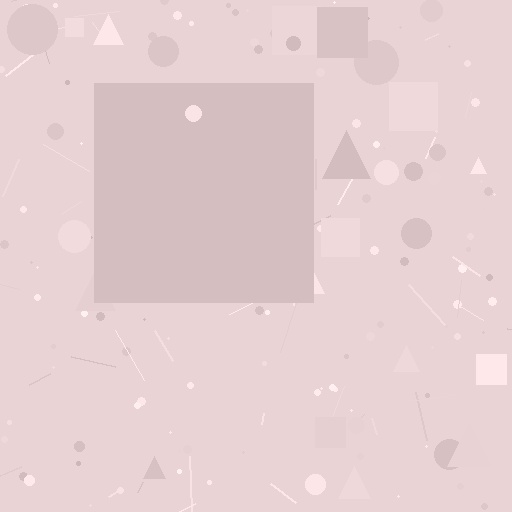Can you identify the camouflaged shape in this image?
The camouflaged shape is a square.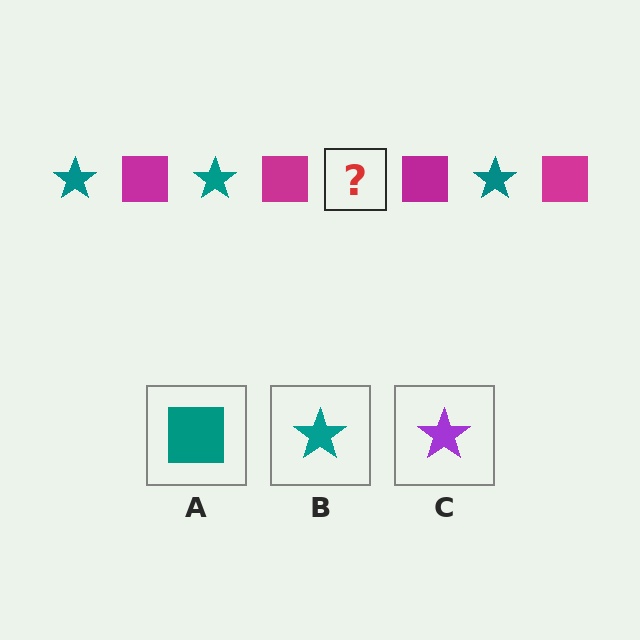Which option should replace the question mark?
Option B.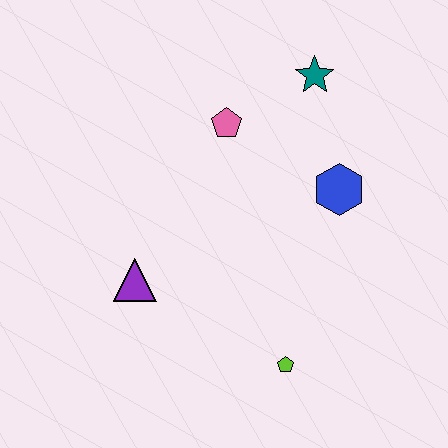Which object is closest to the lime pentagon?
The purple triangle is closest to the lime pentagon.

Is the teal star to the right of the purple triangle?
Yes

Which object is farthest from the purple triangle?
The teal star is farthest from the purple triangle.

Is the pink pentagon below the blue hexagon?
No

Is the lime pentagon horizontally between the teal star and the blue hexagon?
No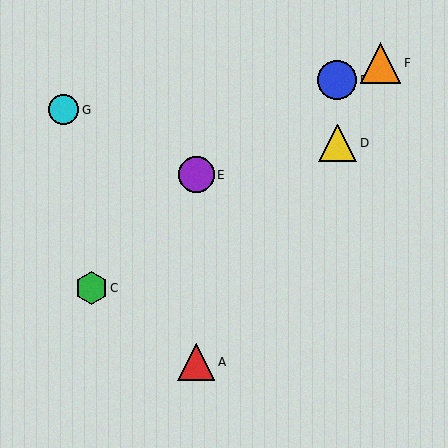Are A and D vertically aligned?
No, A is at x≈196 and D is at x≈338.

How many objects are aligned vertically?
2 objects (A, E) are aligned vertically.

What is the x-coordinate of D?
Object D is at x≈338.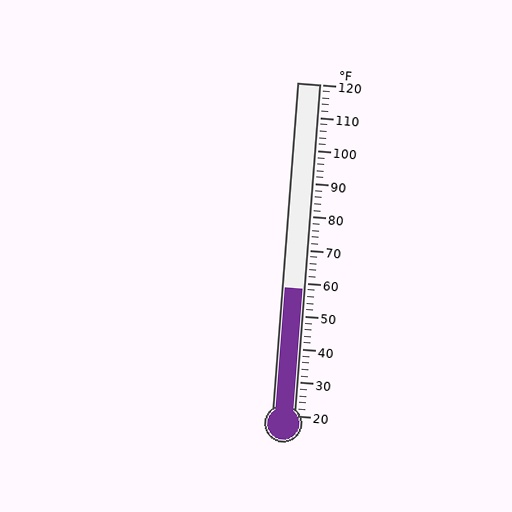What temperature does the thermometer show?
The thermometer shows approximately 58°F.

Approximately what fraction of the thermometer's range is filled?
The thermometer is filled to approximately 40% of its range.